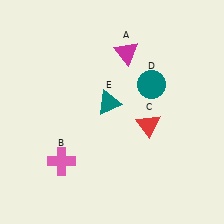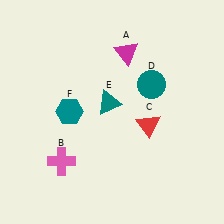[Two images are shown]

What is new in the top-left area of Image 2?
A teal hexagon (F) was added in the top-left area of Image 2.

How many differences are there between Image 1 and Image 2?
There is 1 difference between the two images.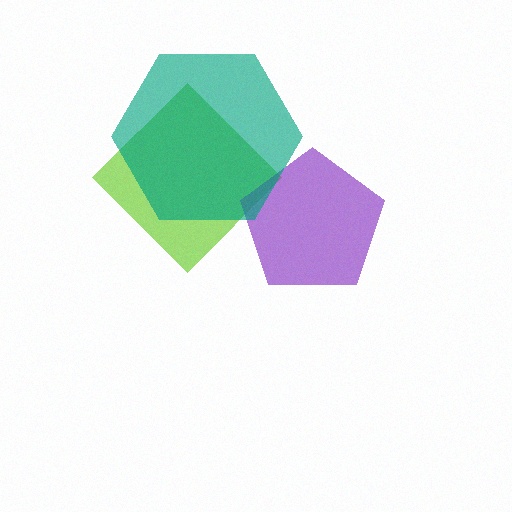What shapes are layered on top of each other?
The layered shapes are: a lime diamond, a purple pentagon, a teal hexagon.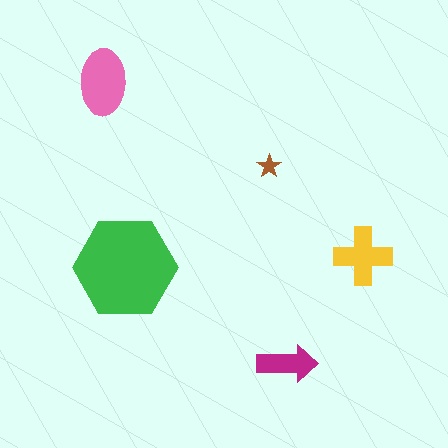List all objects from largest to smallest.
The green hexagon, the pink ellipse, the yellow cross, the magenta arrow, the brown star.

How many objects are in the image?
There are 5 objects in the image.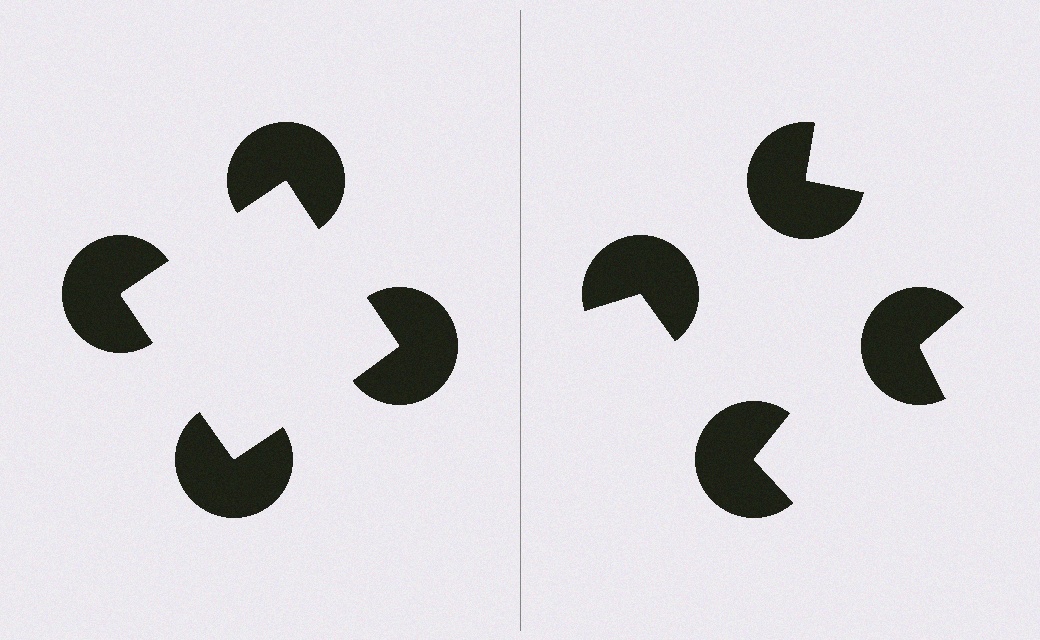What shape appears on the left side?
An illusory square.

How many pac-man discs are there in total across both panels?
8 — 4 on each side.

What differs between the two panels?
The pac-man discs are positioned identically on both sides; only the wedge orientations differ. On the left they align to a square; on the right they are misaligned.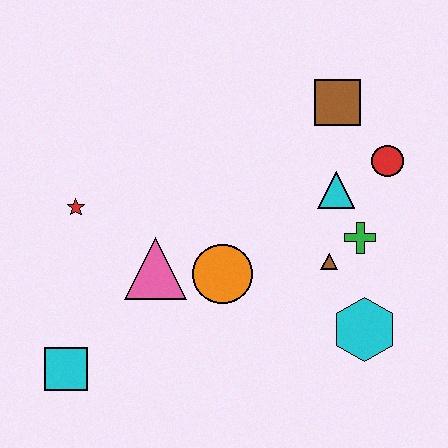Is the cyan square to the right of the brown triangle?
No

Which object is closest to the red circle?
The cyan triangle is closest to the red circle.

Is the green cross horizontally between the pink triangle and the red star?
No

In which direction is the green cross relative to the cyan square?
The green cross is to the right of the cyan square.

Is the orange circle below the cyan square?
No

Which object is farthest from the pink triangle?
The red circle is farthest from the pink triangle.